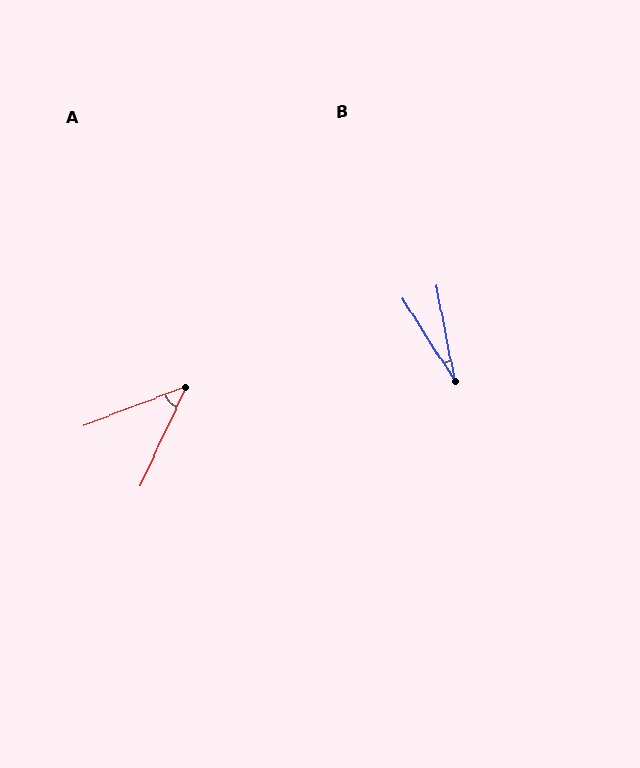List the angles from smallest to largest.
B (22°), A (45°).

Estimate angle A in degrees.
Approximately 45 degrees.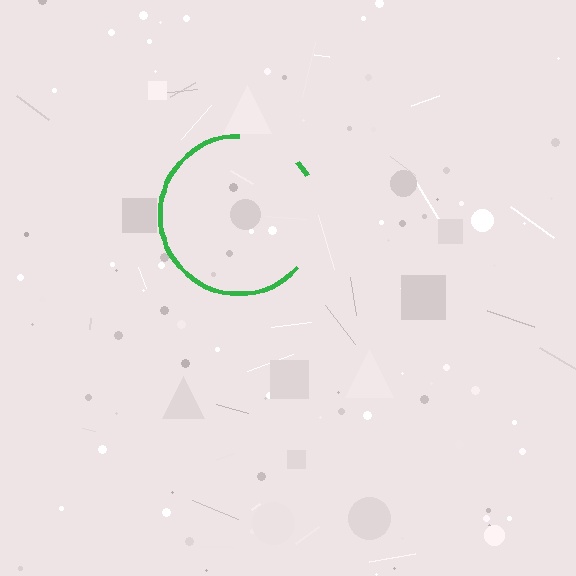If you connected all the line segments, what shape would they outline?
They would outline a circle.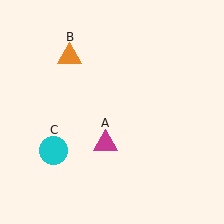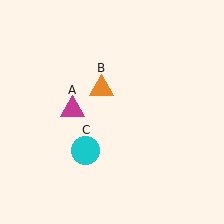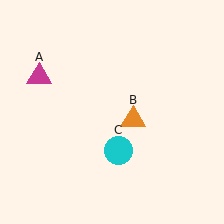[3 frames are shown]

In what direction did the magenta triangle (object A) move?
The magenta triangle (object A) moved up and to the left.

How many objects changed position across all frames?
3 objects changed position: magenta triangle (object A), orange triangle (object B), cyan circle (object C).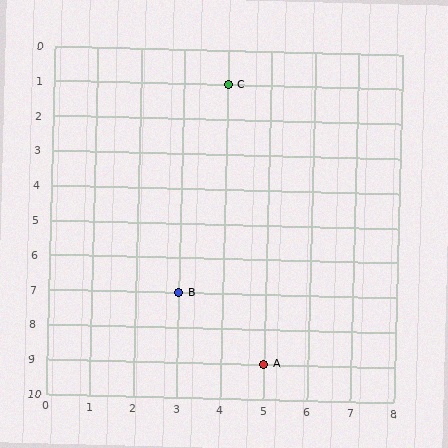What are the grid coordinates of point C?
Point C is at grid coordinates (4, 1).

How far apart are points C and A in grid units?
Points C and A are 1 column and 8 rows apart (about 8.1 grid units diagonally).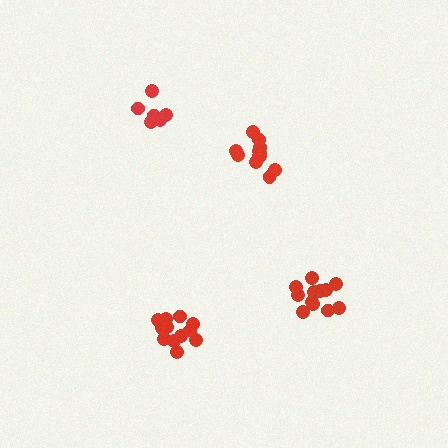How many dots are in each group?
Group 1: 12 dots, Group 2: 6 dots, Group 3: 12 dots, Group 4: 12 dots (42 total).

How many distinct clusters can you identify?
There are 4 distinct clusters.